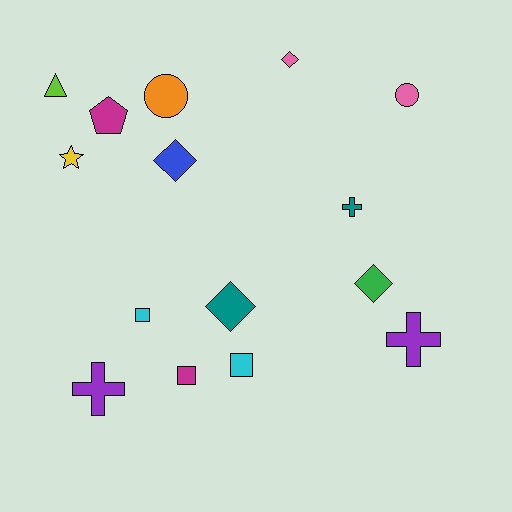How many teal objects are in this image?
There are 2 teal objects.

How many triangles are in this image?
There is 1 triangle.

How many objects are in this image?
There are 15 objects.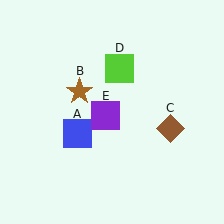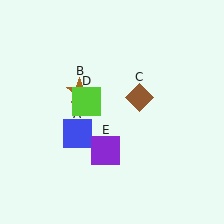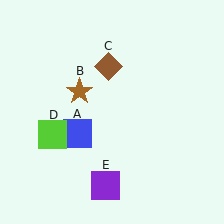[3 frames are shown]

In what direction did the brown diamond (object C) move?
The brown diamond (object C) moved up and to the left.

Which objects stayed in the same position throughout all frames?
Blue square (object A) and brown star (object B) remained stationary.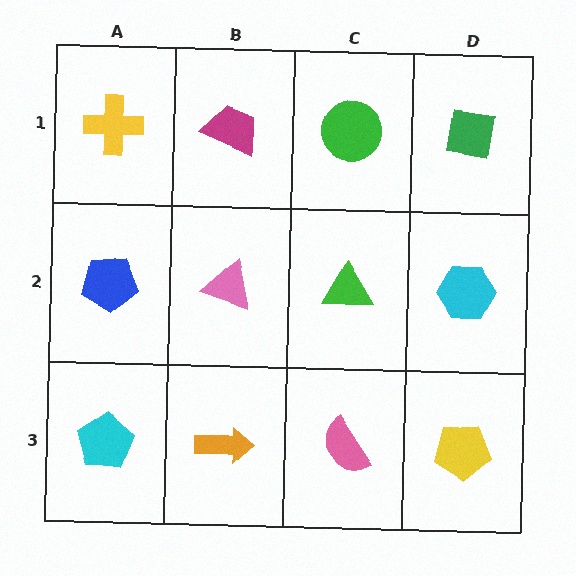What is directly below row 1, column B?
A pink triangle.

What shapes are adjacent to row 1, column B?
A pink triangle (row 2, column B), a yellow cross (row 1, column A), a green circle (row 1, column C).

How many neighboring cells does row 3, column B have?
3.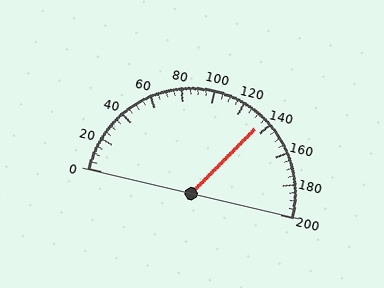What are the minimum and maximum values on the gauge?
The gauge ranges from 0 to 200.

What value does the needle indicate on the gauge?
The needle indicates approximately 135.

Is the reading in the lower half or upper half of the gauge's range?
The reading is in the upper half of the range (0 to 200).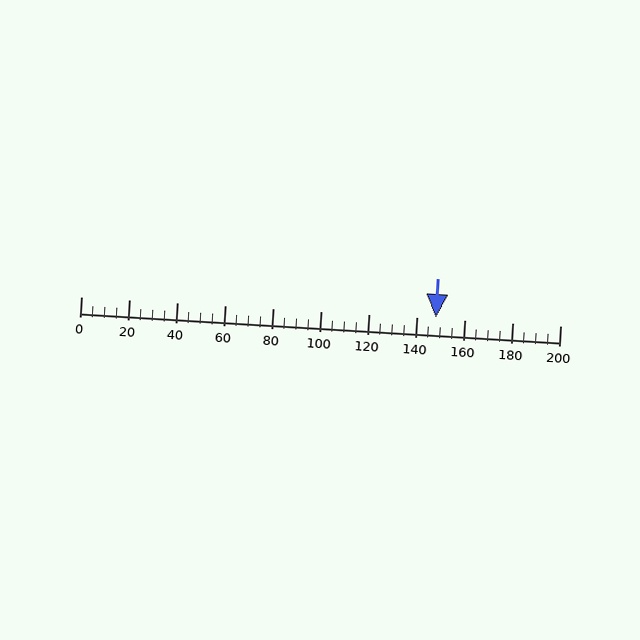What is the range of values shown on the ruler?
The ruler shows values from 0 to 200.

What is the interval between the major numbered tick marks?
The major tick marks are spaced 20 units apart.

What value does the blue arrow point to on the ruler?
The blue arrow points to approximately 148.